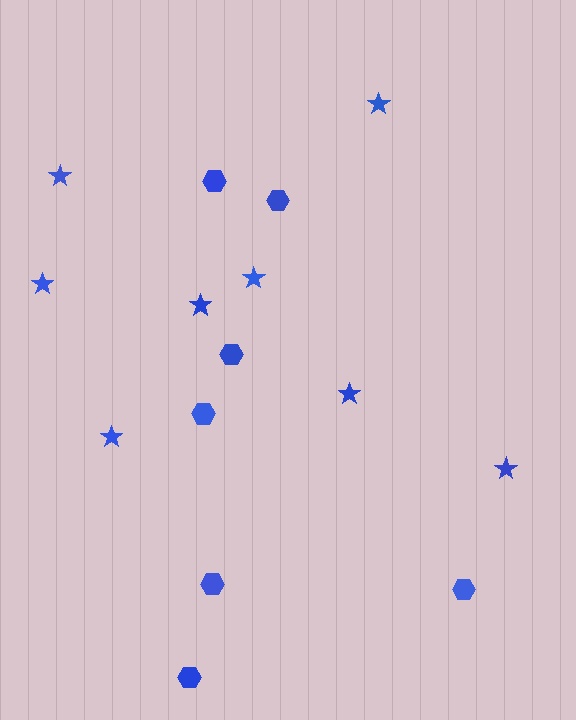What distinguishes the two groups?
There are 2 groups: one group of hexagons (7) and one group of stars (8).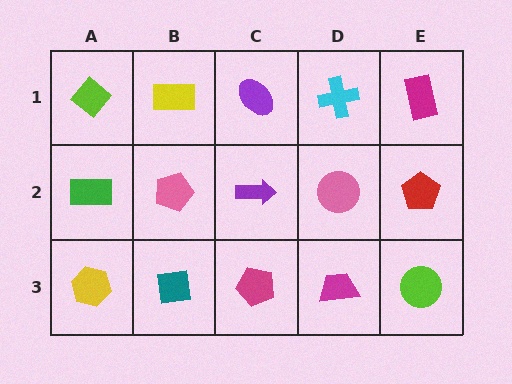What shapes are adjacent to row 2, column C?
A purple ellipse (row 1, column C), a magenta pentagon (row 3, column C), a pink pentagon (row 2, column B), a pink circle (row 2, column D).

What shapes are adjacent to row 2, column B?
A yellow rectangle (row 1, column B), a teal square (row 3, column B), a green rectangle (row 2, column A), a purple arrow (row 2, column C).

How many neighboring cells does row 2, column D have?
4.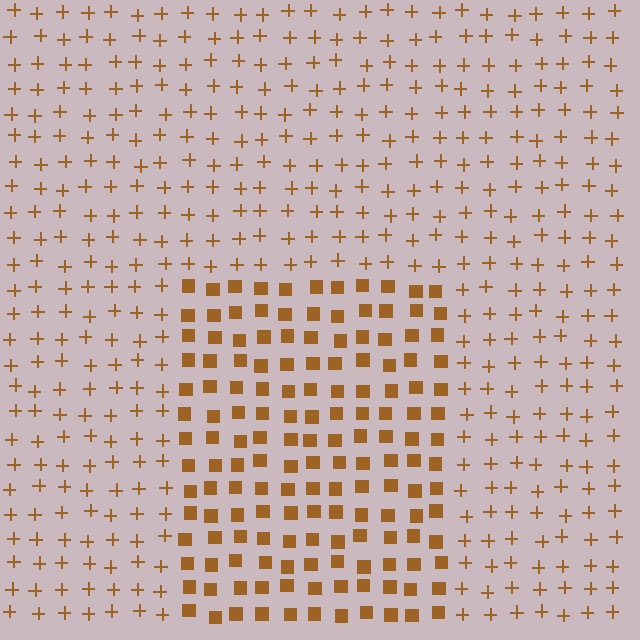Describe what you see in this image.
The image is filled with small brown elements arranged in a uniform grid. A rectangle-shaped region contains squares, while the surrounding area contains plus signs. The boundary is defined purely by the change in element shape.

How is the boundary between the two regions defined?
The boundary is defined by a change in element shape: squares inside vs. plus signs outside. All elements share the same color and spacing.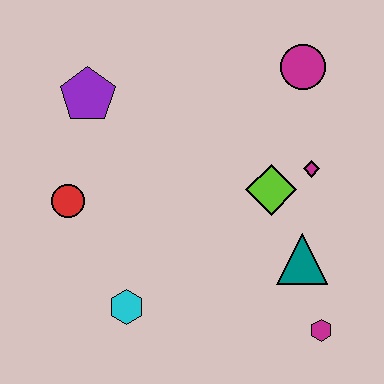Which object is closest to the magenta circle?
The magenta diamond is closest to the magenta circle.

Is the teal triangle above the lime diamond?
No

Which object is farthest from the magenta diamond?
The red circle is farthest from the magenta diamond.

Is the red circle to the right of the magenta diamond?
No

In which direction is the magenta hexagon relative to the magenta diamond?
The magenta hexagon is below the magenta diamond.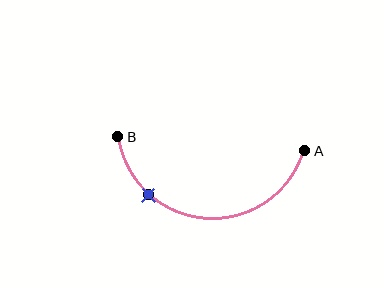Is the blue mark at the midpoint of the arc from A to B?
No. The blue mark lies on the arc but is closer to endpoint B. The arc midpoint would be at the point on the curve equidistant along the arc from both A and B.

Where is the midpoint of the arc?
The arc midpoint is the point on the curve farthest from the straight line joining A and B. It sits below that line.